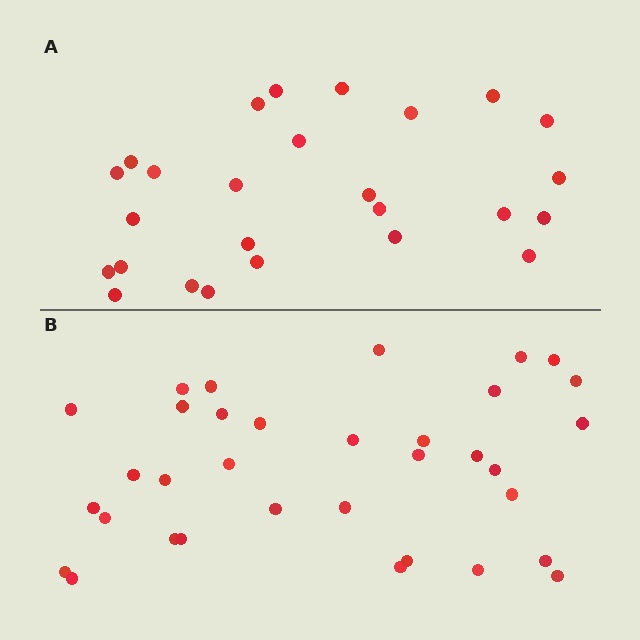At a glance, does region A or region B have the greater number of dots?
Region B (the bottom region) has more dots.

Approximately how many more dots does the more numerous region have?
Region B has roughly 8 or so more dots than region A.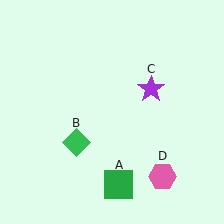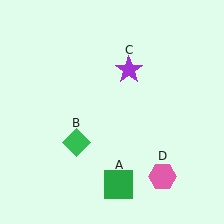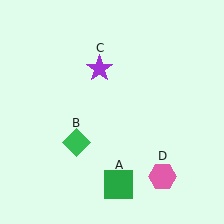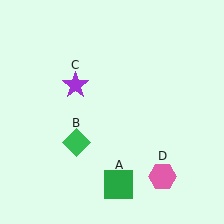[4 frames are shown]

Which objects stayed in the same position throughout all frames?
Green square (object A) and green diamond (object B) and pink hexagon (object D) remained stationary.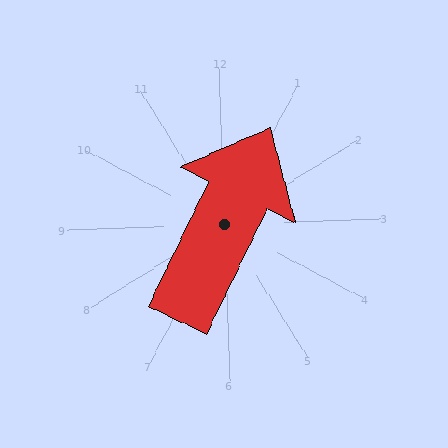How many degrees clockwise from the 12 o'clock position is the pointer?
Approximately 28 degrees.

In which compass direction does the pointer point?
Northeast.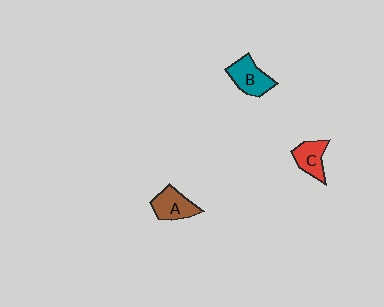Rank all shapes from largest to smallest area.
From largest to smallest: B (teal), A (brown), C (red).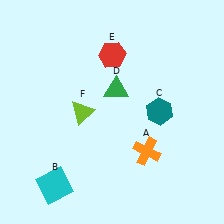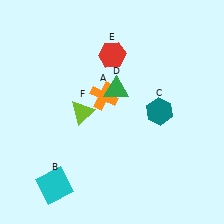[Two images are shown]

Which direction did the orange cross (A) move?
The orange cross (A) moved up.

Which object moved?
The orange cross (A) moved up.